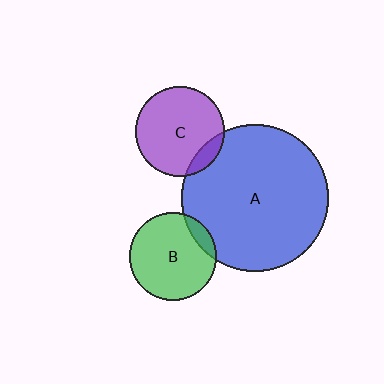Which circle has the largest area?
Circle A (blue).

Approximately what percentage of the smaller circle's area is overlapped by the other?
Approximately 10%.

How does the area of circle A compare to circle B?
Approximately 2.8 times.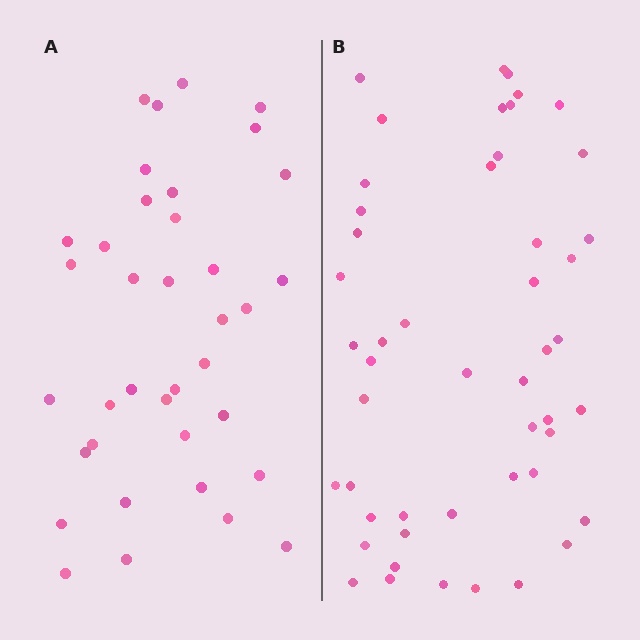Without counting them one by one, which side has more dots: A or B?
Region B (the right region) has more dots.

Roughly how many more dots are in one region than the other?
Region B has roughly 12 or so more dots than region A.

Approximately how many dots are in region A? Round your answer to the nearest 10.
About 40 dots. (The exact count is 37, which rounds to 40.)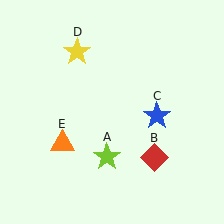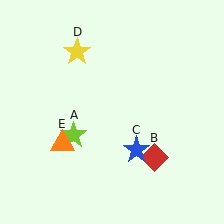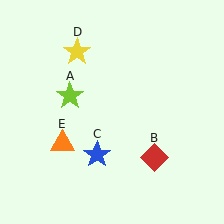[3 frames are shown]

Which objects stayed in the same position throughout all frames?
Red diamond (object B) and yellow star (object D) and orange triangle (object E) remained stationary.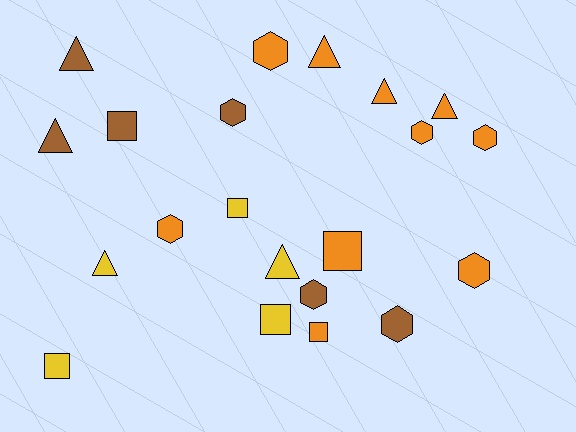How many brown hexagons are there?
There are 3 brown hexagons.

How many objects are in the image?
There are 21 objects.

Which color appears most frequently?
Orange, with 10 objects.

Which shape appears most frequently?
Hexagon, with 8 objects.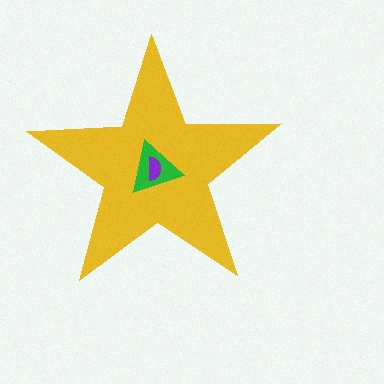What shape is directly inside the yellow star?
The green triangle.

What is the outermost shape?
The yellow star.